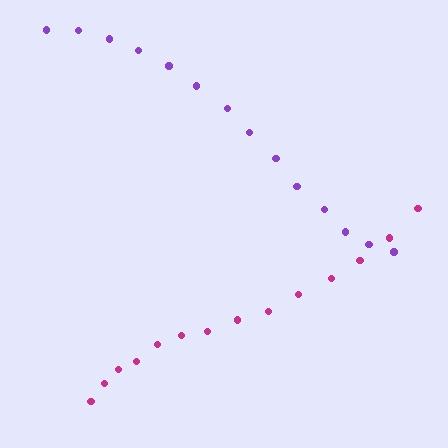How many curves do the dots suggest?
There are 2 distinct paths.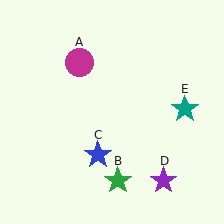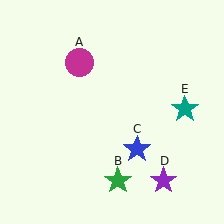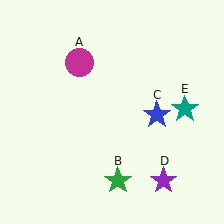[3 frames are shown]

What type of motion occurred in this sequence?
The blue star (object C) rotated counterclockwise around the center of the scene.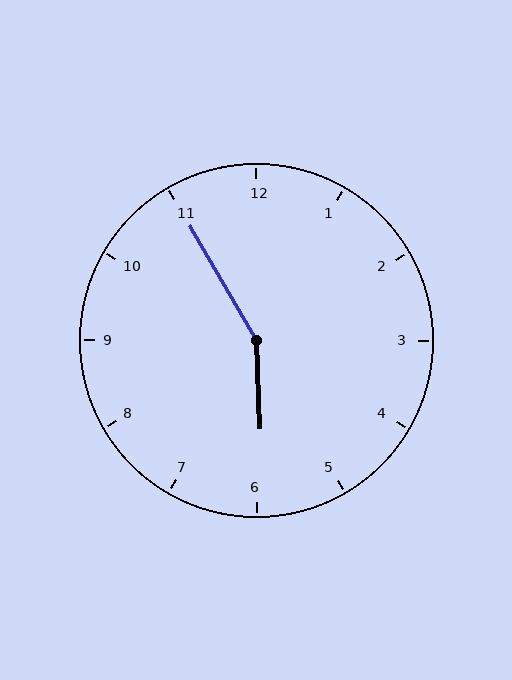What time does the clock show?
5:55.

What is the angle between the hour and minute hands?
Approximately 152 degrees.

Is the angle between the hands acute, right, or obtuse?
It is obtuse.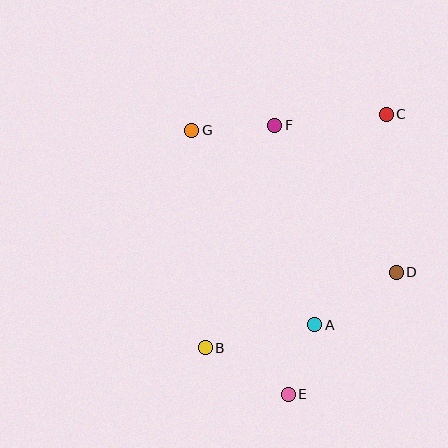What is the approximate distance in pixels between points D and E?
The distance between D and E is approximately 163 pixels.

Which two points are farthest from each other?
Points C and E are farthest from each other.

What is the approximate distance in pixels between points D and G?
The distance between D and G is approximately 249 pixels.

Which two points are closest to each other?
Points A and E are closest to each other.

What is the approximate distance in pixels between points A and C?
The distance between A and C is approximately 222 pixels.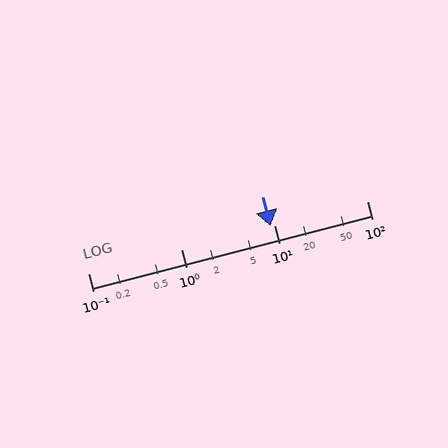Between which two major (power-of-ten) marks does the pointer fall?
The pointer is between 1 and 10.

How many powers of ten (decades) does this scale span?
The scale spans 3 decades, from 0.1 to 100.